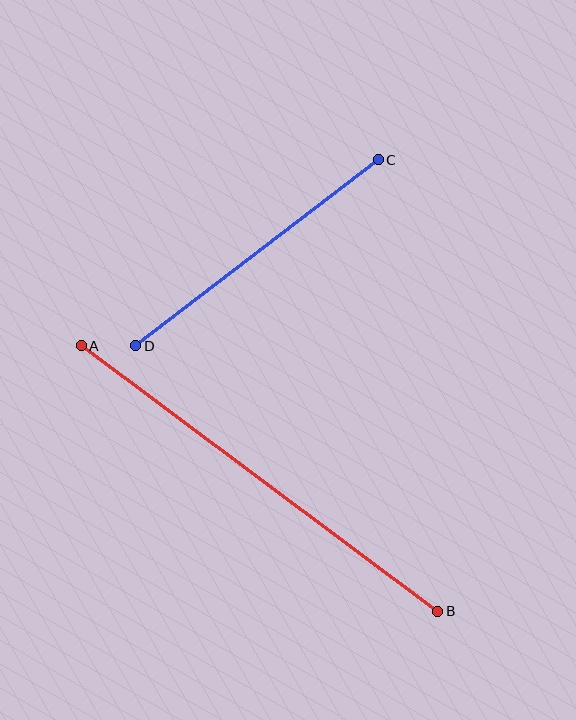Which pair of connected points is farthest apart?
Points A and B are farthest apart.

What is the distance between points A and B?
The distance is approximately 445 pixels.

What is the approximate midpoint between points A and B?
The midpoint is at approximately (259, 478) pixels.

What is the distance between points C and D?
The distance is approximately 306 pixels.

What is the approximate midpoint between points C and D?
The midpoint is at approximately (257, 253) pixels.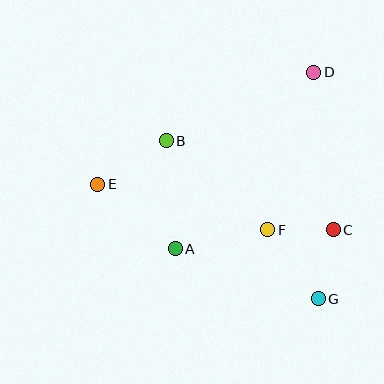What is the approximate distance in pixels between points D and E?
The distance between D and E is approximately 243 pixels.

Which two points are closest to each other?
Points C and F are closest to each other.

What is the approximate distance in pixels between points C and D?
The distance between C and D is approximately 159 pixels.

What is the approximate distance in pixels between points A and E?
The distance between A and E is approximately 101 pixels.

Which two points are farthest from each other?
Points E and G are farthest from each other.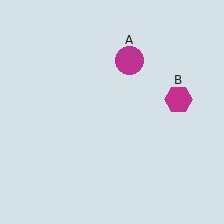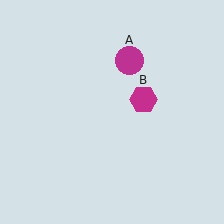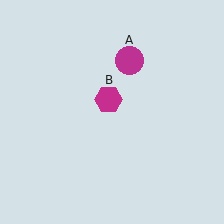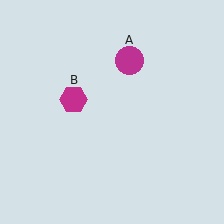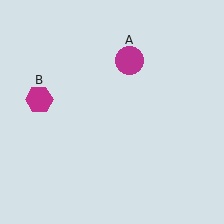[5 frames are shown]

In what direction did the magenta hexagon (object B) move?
The magenta hexagon (object B) moved left.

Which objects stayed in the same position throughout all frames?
Magenta circle (object A) remained stationary.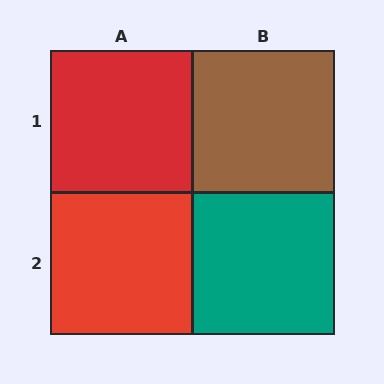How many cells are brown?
1 cell is brown.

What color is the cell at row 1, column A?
Red.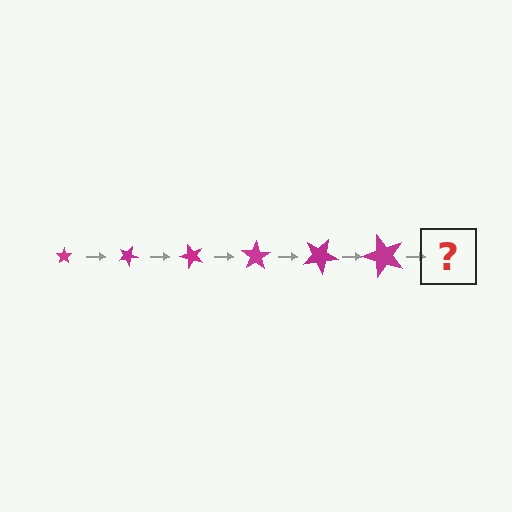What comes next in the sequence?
The next element should be a star, larger than the previous one and rotated 150 degrees from the start.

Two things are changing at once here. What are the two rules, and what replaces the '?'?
The two rules are that the star grows larger each step and it rotates 25 degrees each step. The '?' should be a star, larger than the previous one and rotated 150 degrees from the start.